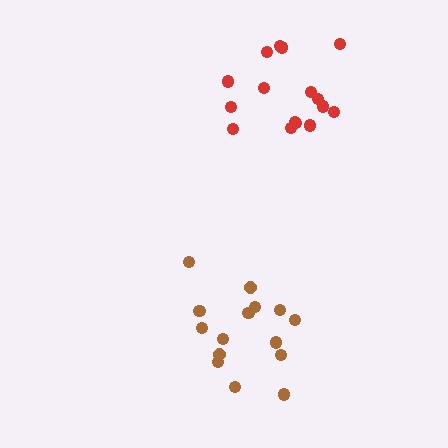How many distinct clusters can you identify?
There are 2 distinct clusters.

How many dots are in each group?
Group 1: 16 dots, Group 2: 15 dots (31 total).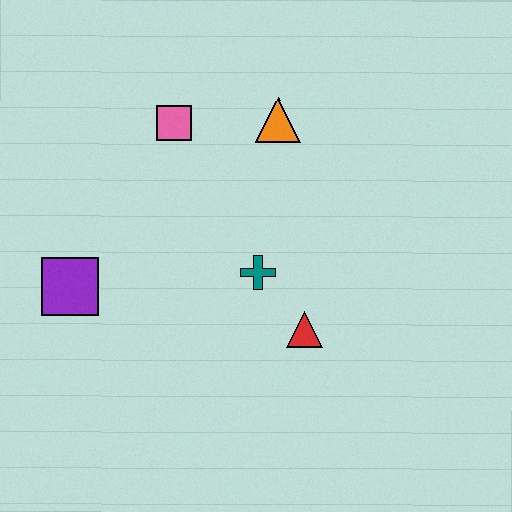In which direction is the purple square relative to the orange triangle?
The purple square is to the left of the orange triangle.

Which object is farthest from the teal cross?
The purple square is farthest from the teal cross.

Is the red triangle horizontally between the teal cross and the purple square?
No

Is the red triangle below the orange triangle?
Yes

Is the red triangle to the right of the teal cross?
Yes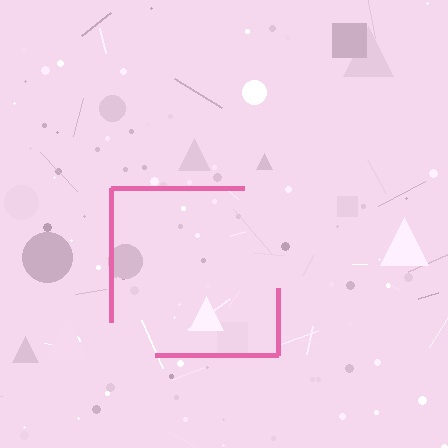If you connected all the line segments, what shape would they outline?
They would outline a square.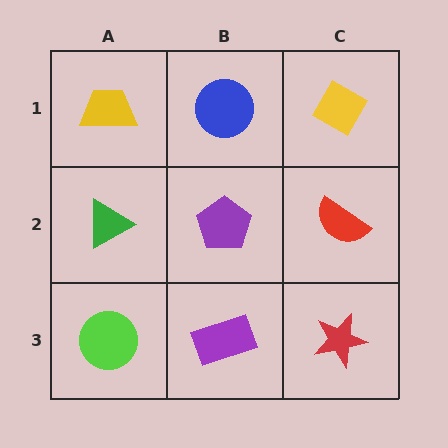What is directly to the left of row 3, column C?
A purple rectangle.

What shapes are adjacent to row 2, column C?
A yellow diamond (row 1, column C), a red star (row 3, column C), a purple pentagon (row 2, column B).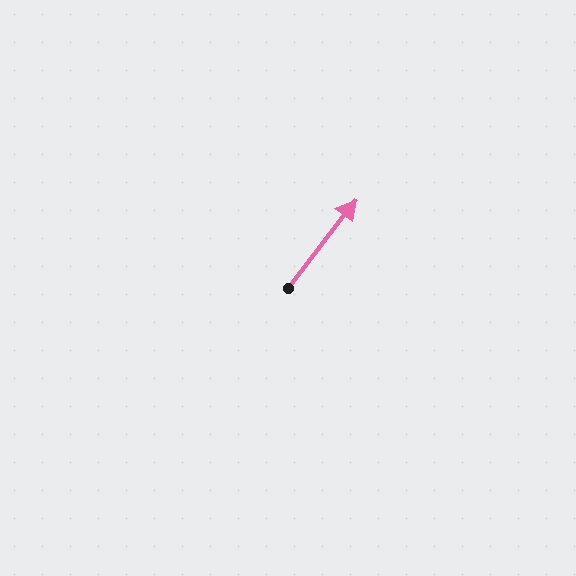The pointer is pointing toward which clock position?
Roughly 1 o'clock.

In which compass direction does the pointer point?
Northeast.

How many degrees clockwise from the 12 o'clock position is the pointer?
Approximately 37 degrees.